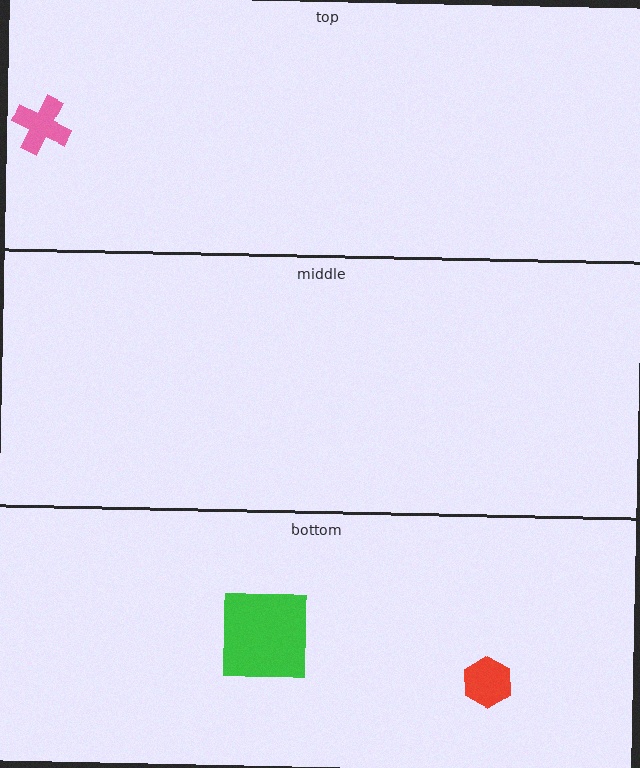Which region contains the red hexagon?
The bottom region.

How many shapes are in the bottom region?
2.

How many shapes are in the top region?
1.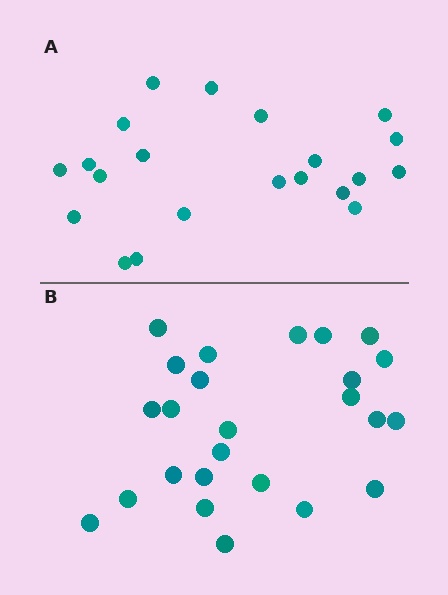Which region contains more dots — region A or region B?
Region B (the bottom region) has more dots.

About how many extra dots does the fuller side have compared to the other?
Region B has about 4 more dots than region A.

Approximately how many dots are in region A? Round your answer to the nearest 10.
About 20 dots. (The exact count is 21, which rounds to 20.)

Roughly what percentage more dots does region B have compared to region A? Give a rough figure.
About 20% more.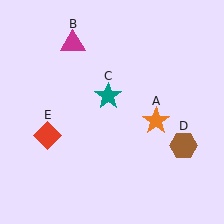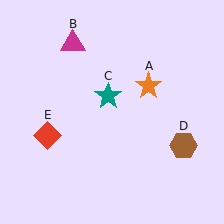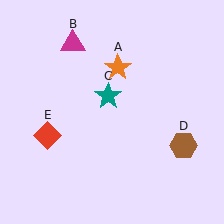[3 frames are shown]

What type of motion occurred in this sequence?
The orange star (object A) rotated counterclockwise around the center of the scene.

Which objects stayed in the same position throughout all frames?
Magenta triangle (object B) and teal star (object C) and brown hexagon (object D) and red diamond (object E) remained stationary.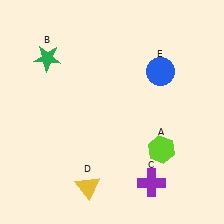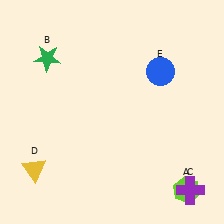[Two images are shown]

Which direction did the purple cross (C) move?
The purple cross (C) moved right.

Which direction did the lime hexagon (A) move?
The lime hexagon (A) moved down.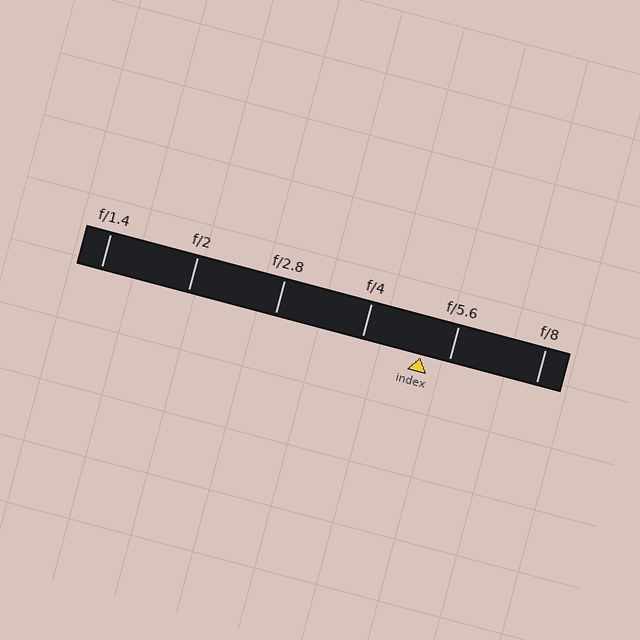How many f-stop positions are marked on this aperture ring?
There are 6 f-stop positions marked.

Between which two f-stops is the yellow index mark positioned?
The index mark is between f/4 and f/5.6.